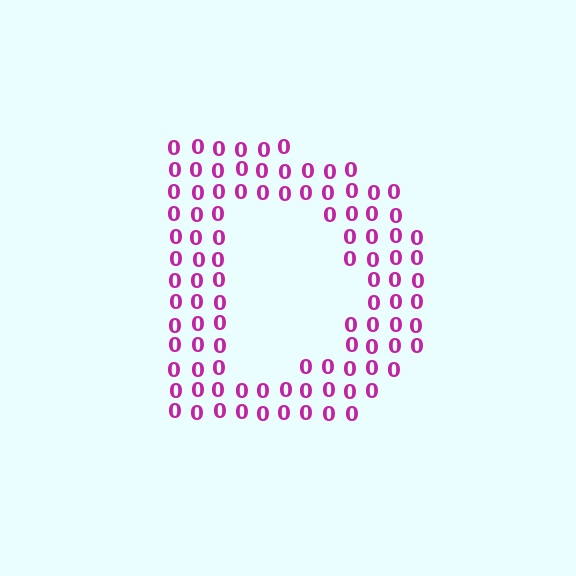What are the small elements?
The small elements are digit 0's.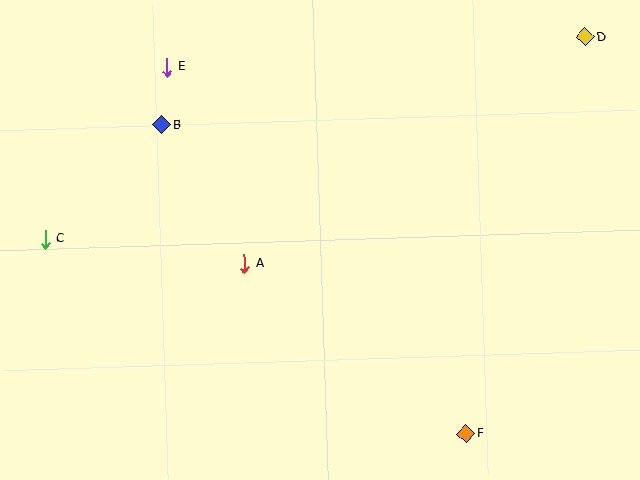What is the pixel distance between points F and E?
The distance between F and E is 473 pixels.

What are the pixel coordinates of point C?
Point C is at (45, 239).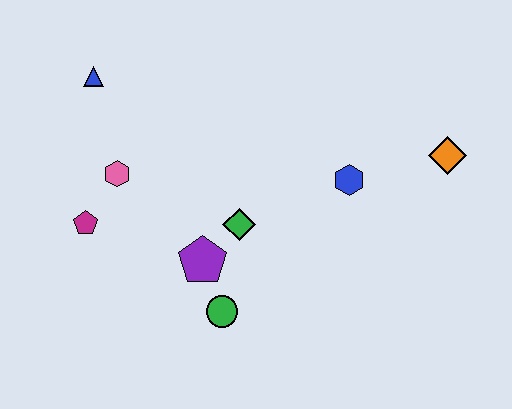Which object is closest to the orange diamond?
The blue hexagon is closest to the orange diamond.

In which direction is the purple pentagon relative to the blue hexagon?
The purple pentagon is to the left of the blue hexagon.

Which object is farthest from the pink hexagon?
The orange diamond is farthest from the pink hexagon.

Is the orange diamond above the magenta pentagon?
Yes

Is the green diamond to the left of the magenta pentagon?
No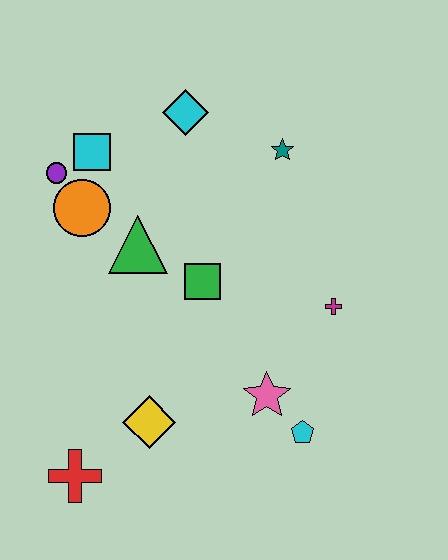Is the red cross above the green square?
No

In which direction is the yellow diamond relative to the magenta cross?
The yellow diamond is to the left of the magenta cross.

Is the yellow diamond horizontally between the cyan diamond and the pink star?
No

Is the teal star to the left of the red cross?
No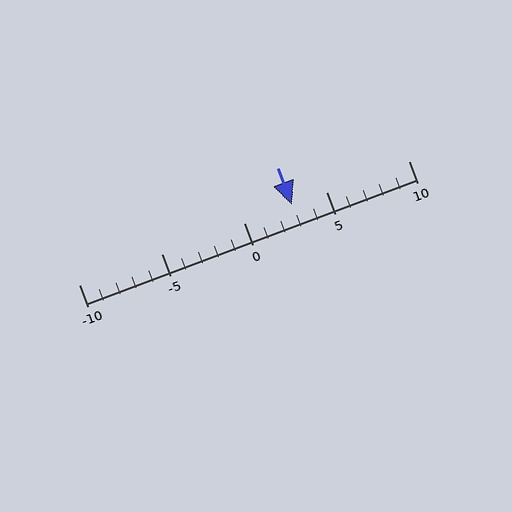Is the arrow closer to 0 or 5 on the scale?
The arrow is closer to 5.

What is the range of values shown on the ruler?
The ruler shows values from -10 to 10.